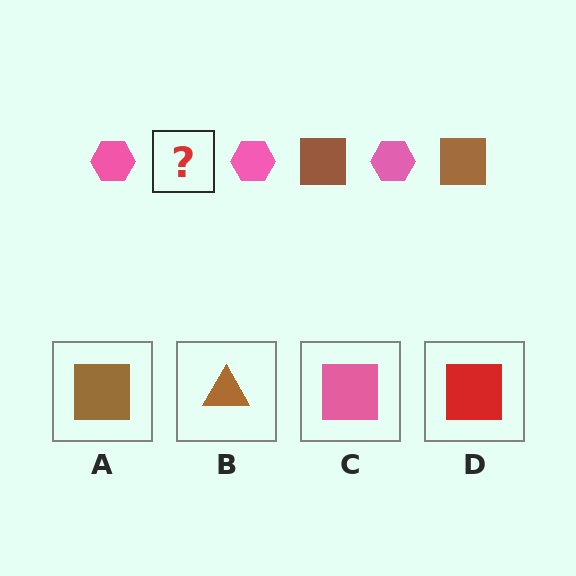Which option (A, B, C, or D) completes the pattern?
A.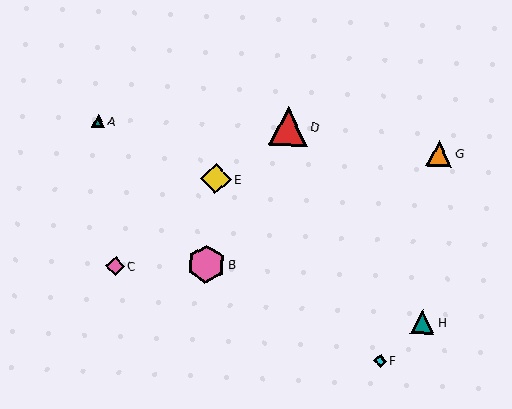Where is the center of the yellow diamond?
The center of the yellow diamond is at (216, 179).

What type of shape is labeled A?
Shape A is a teal triangle.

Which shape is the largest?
The red triangle (labeled D) is the largest.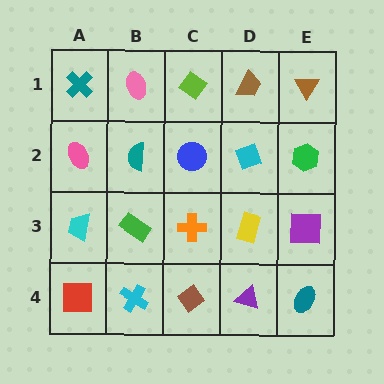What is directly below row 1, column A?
A pink ellipse.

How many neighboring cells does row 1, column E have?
2.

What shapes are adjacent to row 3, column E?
A green hexagon (row 2, column E), a teal ellipse (row 4, column E), a yellow rectangle (row 3, column D).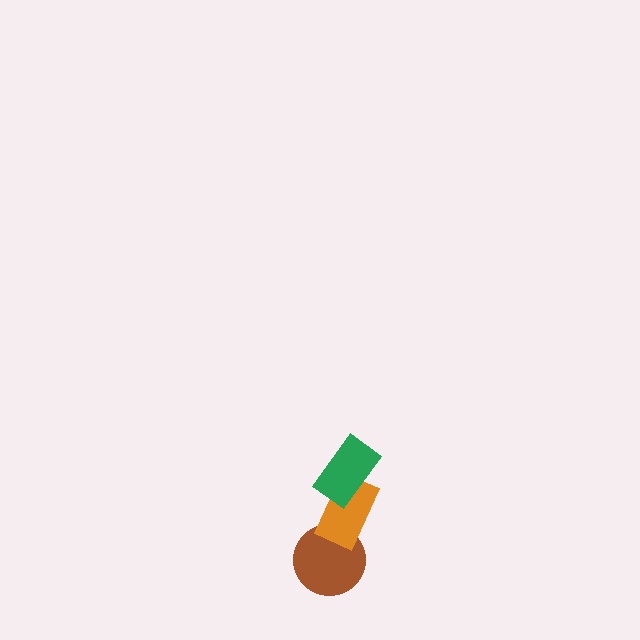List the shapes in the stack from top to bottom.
From top to bottom: the green rectangle, the orange rectangle, the brown circle.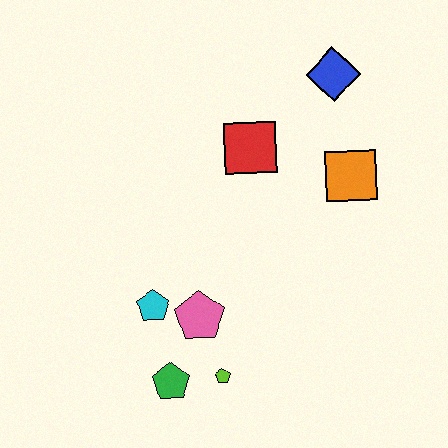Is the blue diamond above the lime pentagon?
Yes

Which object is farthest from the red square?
The green pentagon is farthest from the red square.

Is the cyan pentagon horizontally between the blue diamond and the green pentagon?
No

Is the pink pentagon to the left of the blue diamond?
Yes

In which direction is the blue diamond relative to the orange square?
The blue diamond is above the orange square.